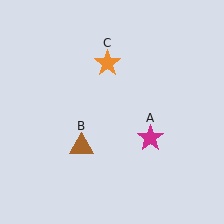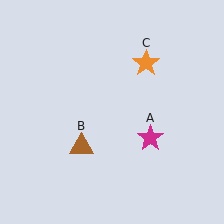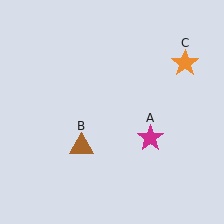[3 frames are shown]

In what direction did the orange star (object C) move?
The orange star (object C) moved right.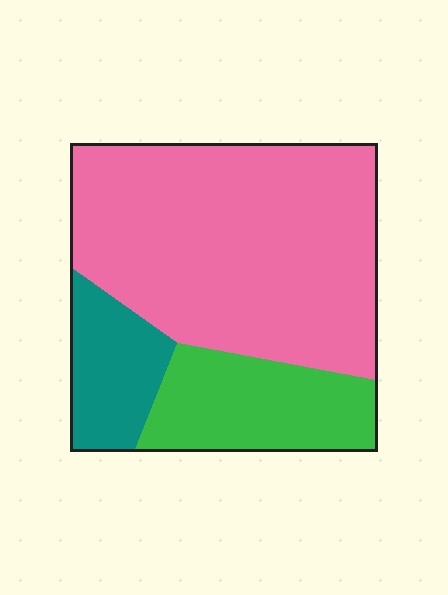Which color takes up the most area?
Pink, at roughly 65%.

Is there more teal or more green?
Green.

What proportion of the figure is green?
Green takes up about one fifth (1/5) of the figure.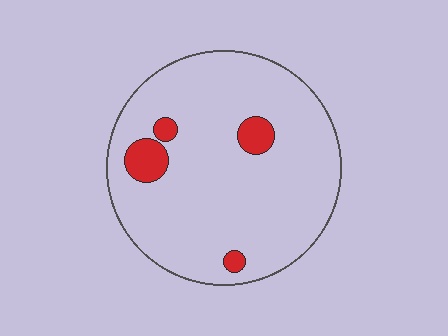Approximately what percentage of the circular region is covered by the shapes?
Approximately 10%.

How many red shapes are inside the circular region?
4.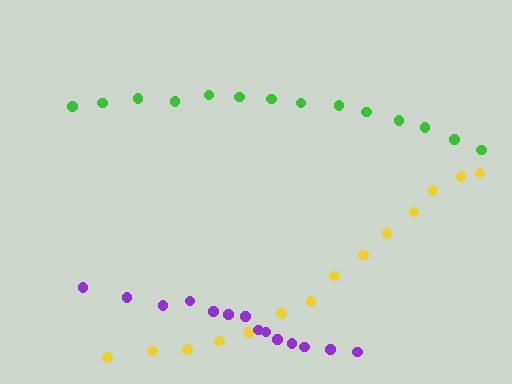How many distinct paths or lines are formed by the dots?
There are 3 distinct paths.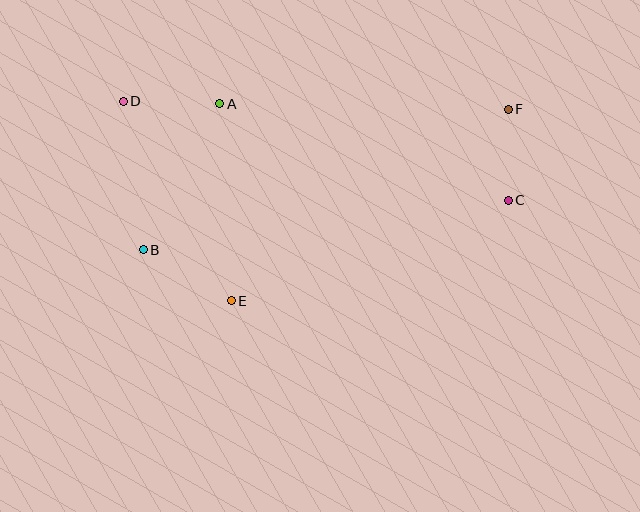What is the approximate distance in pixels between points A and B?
The distance between A and B is approximately 165 pixels.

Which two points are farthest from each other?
Points C and D are farthest from each other.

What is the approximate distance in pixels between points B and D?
The distance between B and D is approximately 150 pixels.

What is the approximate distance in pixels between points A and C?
The distance between A and C is approximately 304 pixels.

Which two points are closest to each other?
Points C and F are closest to each other.